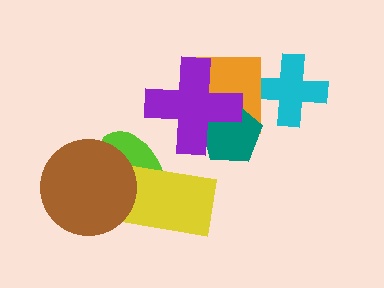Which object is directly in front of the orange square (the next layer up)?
The teal pentagon is directly in front of the orange square.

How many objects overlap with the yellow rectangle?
2 objects overlap with the yellow rectangle.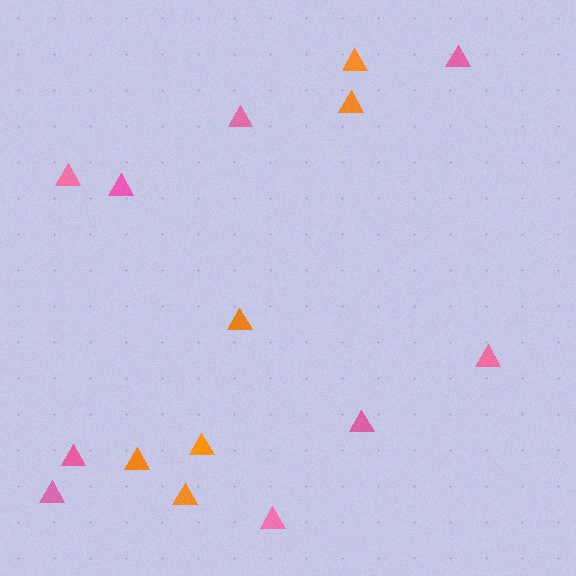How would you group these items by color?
There are 2 groups: one group of orange triangles (6) and one group of pink triangles (9).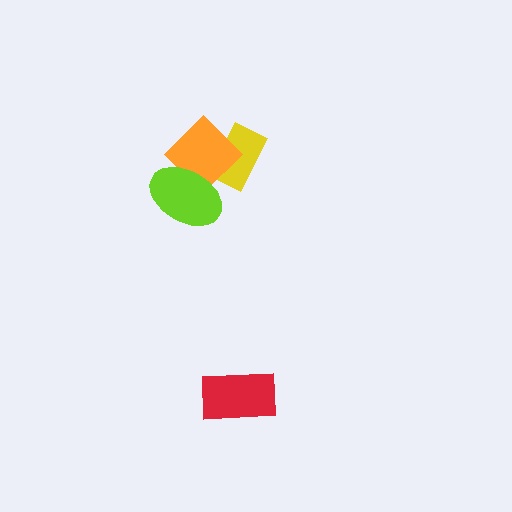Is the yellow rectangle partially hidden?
Yes, it is partially covered by another shape.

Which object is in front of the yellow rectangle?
The orange diamond is in front of the yellow rectangle.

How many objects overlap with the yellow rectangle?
1 object overlaps with the yellow rectangle.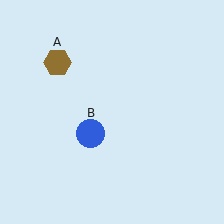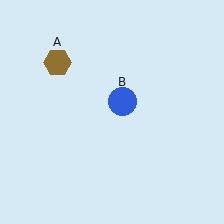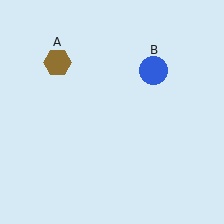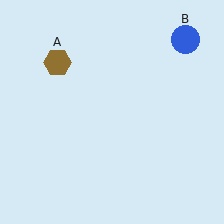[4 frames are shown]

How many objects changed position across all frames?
1 object changed position: blue circle (object B).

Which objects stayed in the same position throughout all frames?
Brown hexagon (object A) remained stationary.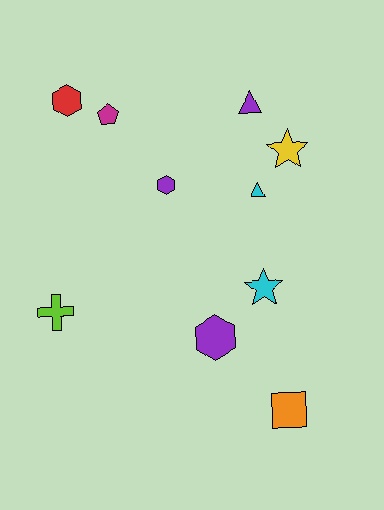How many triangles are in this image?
There are 2 triangles.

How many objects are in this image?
There are 10 objects.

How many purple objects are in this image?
There are 3 purple objects.